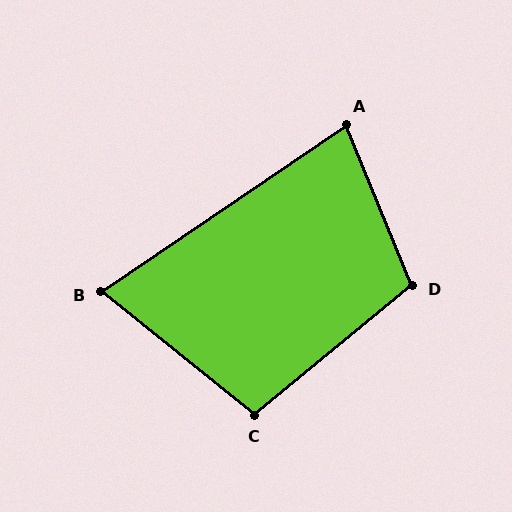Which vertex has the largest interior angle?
D, at approximately 107 degrees.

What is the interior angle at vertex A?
Approximately 78 degrees (acute).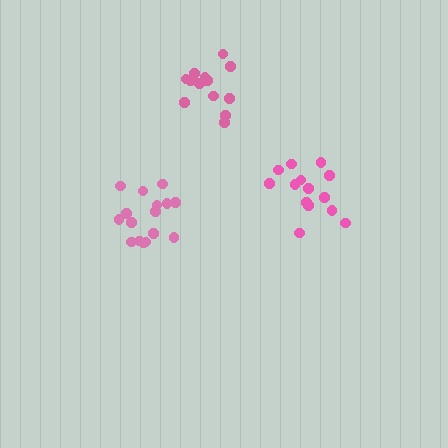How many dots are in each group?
Group 1: 16 dots, Group 2: 14 dots, Group 3: 14 dots (44 total).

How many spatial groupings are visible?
There are 3 spatial groupings.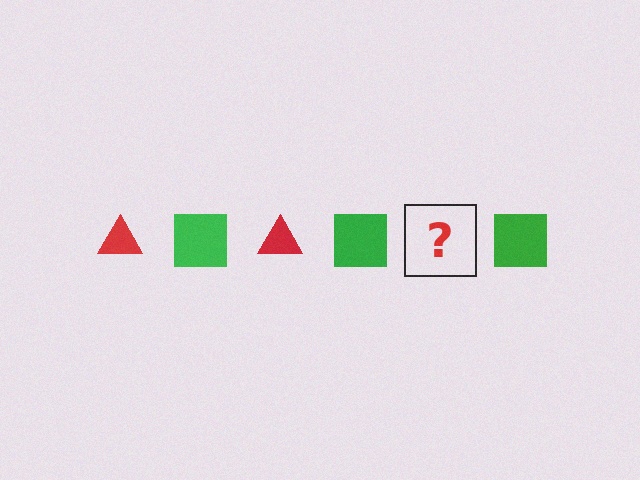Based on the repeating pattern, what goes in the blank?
The blank should be a red triangle.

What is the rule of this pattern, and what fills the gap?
The rule is that the pattern alternates between red triangle and green square. The gap should be filled with a red triangle.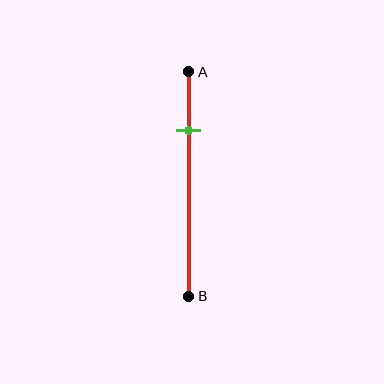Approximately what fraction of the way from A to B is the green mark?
The green mark is approximately 25% of the way from A to B.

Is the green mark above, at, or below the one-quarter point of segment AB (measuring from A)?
The green mark is approximately at the one-quarter point of segment AB.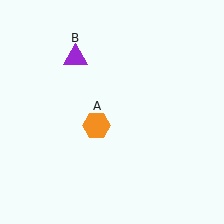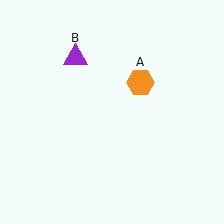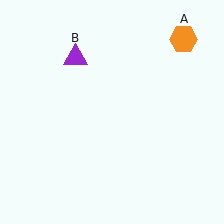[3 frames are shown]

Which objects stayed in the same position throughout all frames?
Purple triangle (object B) remained stationary.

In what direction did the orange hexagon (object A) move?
The orange hexagon (object A) moved up and to the right.